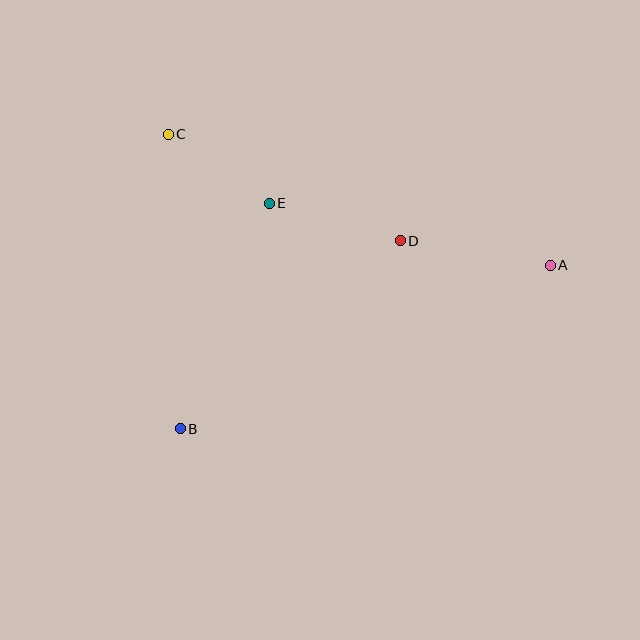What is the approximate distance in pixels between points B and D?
The distance between B and D is approximately 289 pixels.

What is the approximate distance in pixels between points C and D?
The distance between C and D is approximately 255 pixels.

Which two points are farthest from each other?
Points A and B are farthest from each other.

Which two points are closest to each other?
Points C and E are closest to each other.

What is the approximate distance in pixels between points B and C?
The distance between B and C is approximately 295 pixels.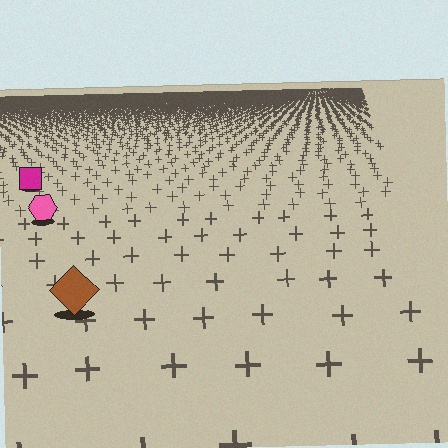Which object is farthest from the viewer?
The magenta square is farthest from the viewer. It appears smaller and the ground texture around it is denser.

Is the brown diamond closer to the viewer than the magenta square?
Yes. The brown diamond is closer — you can tell from the texture gradient: the ground texture is coarser near it.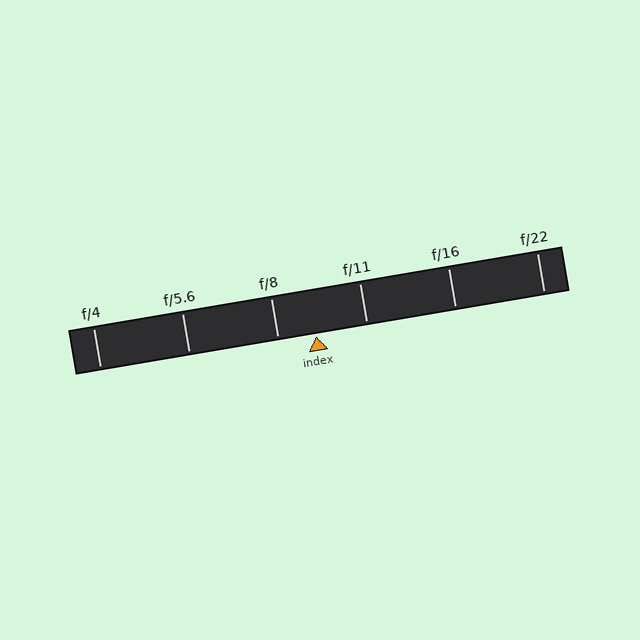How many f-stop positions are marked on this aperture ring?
There are 6 f-stop positions marked.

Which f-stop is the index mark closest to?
The index mark is closest to f/8.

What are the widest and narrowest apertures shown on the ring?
The widest aperture shown is f/4 and the narrowest is f/22.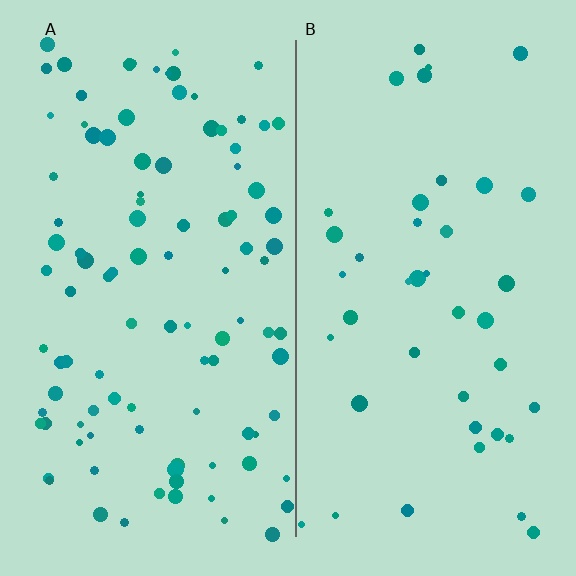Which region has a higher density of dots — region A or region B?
A (the left).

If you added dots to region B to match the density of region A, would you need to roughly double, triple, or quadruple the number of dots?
Approximately double.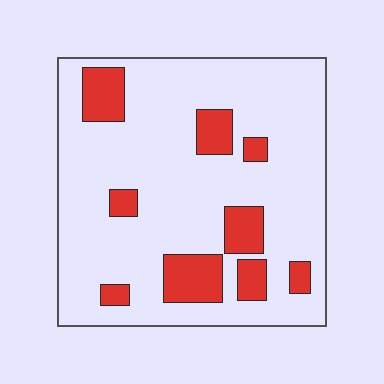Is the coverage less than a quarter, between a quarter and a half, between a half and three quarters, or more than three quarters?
Less than a quarter.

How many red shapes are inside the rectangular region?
9.